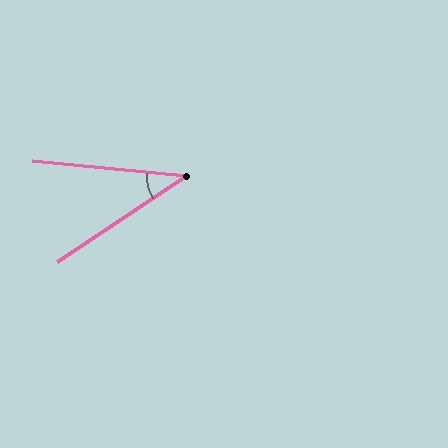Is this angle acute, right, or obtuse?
It is acute.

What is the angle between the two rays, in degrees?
Approximately 39 degrees.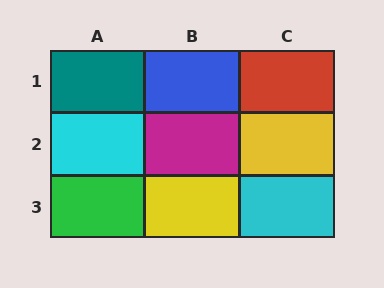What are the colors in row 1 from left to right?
Teal, blue, red.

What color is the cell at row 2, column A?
Cyan.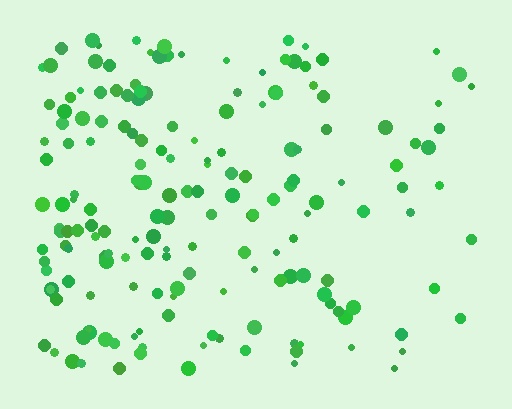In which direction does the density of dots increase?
From right to left, with the left side densest.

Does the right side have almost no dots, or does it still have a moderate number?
Still a moderate number, just noticeably fewer than the left.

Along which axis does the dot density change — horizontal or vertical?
Horizontal.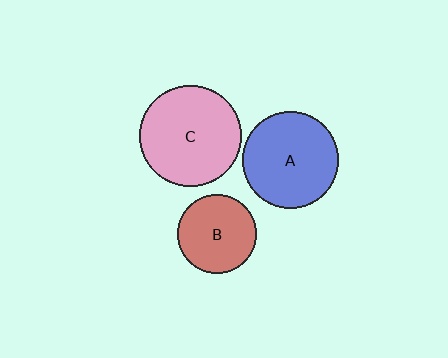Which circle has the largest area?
Circle C (pink).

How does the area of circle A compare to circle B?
Approximately 1.5 times.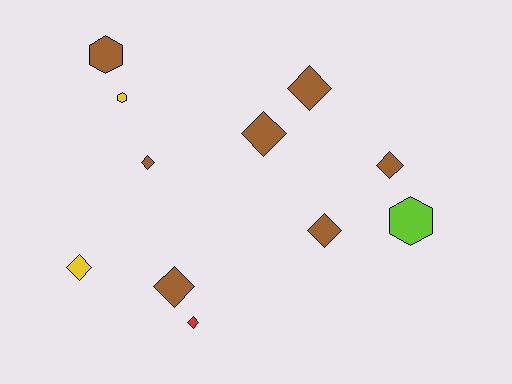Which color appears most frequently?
Brown, with 7 objects.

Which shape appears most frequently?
Diamond, with 8 objects.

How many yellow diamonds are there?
There is 1 yellow diamond.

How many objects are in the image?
There are 11 objects.